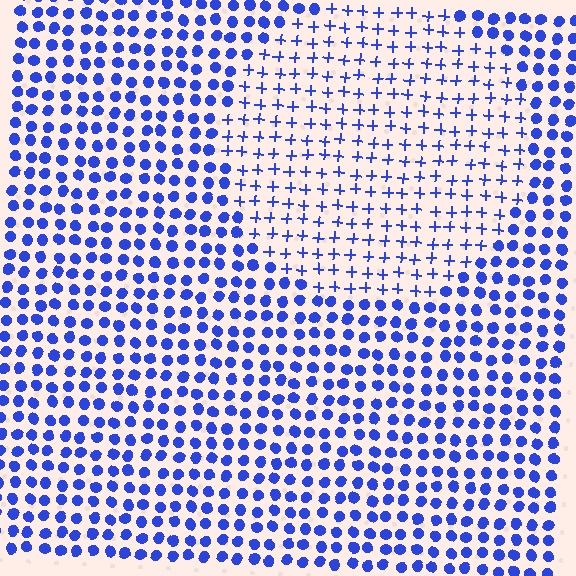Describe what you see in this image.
The image is filled with small blue elements arranged in a uniform grid. A circle-shaped region contains plus signs, while the surrounding area contains circles. The boundary is defined purely by the change in element shape.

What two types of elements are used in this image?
The image uses plus signs inside the circle region and circles outside it.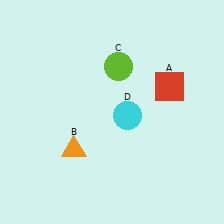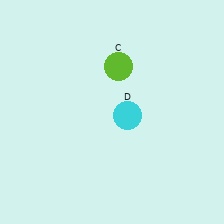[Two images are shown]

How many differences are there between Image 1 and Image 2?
There are 2 differences between the two images.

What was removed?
The orange triangle (B), the red square (A) were removed in Image 2.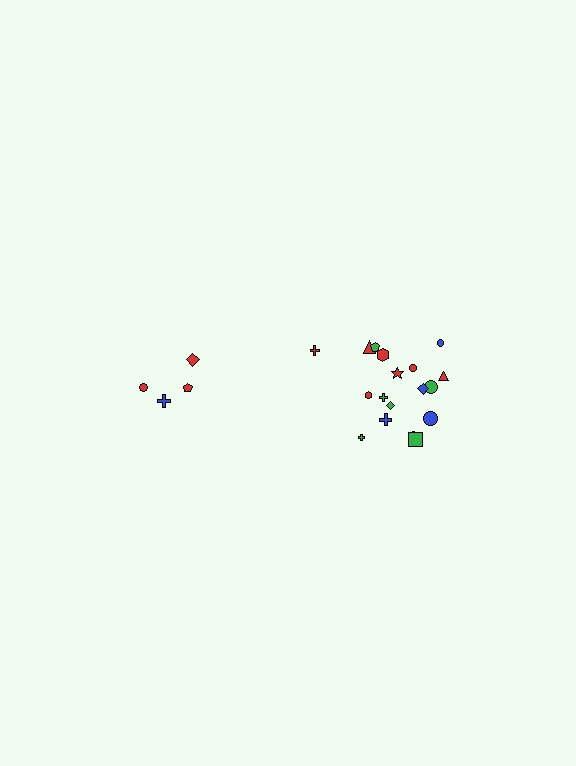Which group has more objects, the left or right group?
The right group.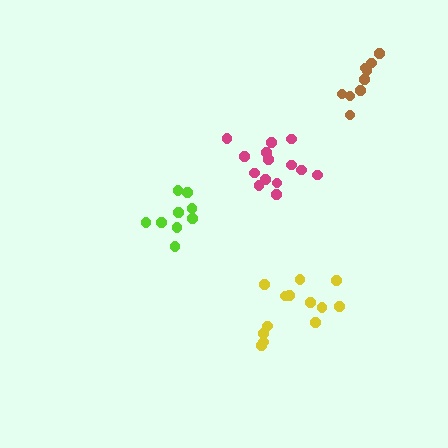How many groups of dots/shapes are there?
There are 4 groups.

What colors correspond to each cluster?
The clusters are colored: brown, magenta, yellow, lime.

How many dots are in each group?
Group 1: 9 dots, Group 2: 14 dots, Group 3: 13 dots, Group 4: 9 dots (45 total).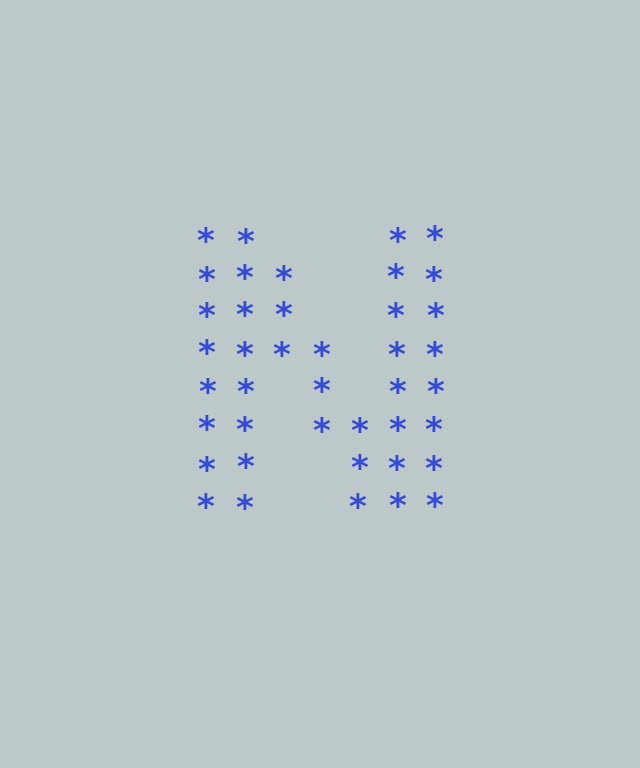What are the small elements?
The small elements are asterisks.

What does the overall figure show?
The overall figure shows the letter N.